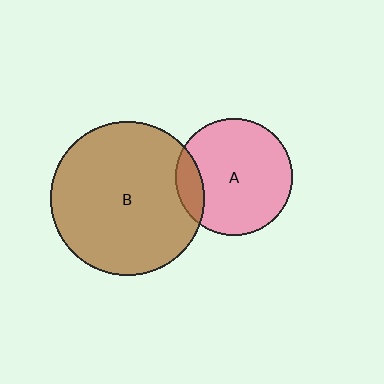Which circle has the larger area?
Circle B (brown).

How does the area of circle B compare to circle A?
Approximately 1.7 times.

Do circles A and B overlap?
Yes.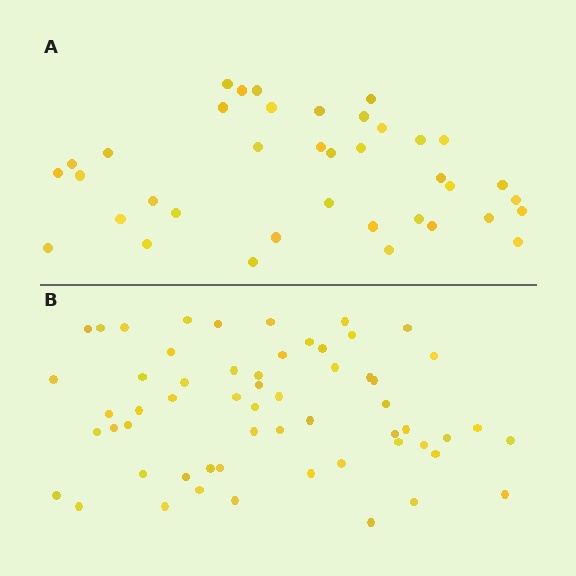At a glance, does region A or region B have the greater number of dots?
Region B (the bottom region) has more dots.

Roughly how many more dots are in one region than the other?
Region B has approximately 20 more dots than region A.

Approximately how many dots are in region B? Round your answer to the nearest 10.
About 60 dots. (The exact count is 58, which rounds to 60.)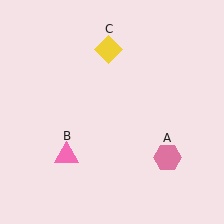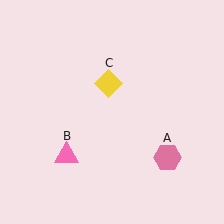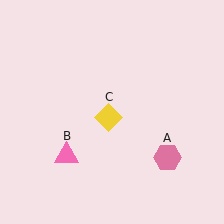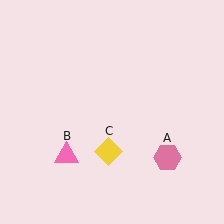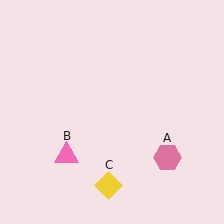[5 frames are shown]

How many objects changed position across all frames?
1 object changed position: yellow diamond (object C).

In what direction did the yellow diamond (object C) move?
The yellow diamond (object C) moved down.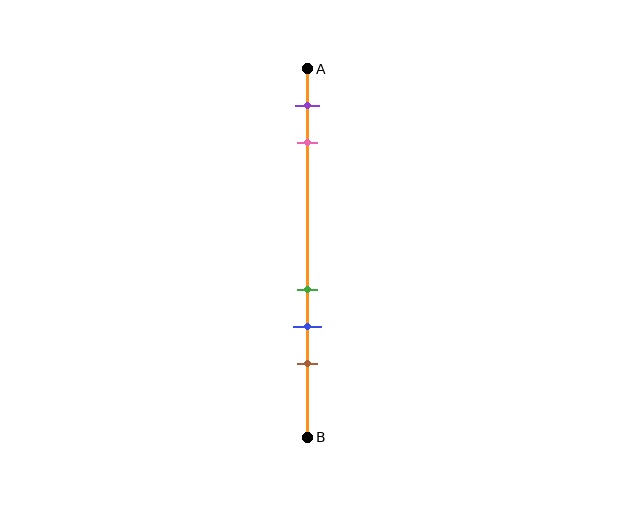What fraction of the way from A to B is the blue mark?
The blue mark is approximately 70% (0.7) of the way from A to B.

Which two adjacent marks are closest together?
The green and blue marks are the closest adjacent pair.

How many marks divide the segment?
There are 5 marks dividing the segment.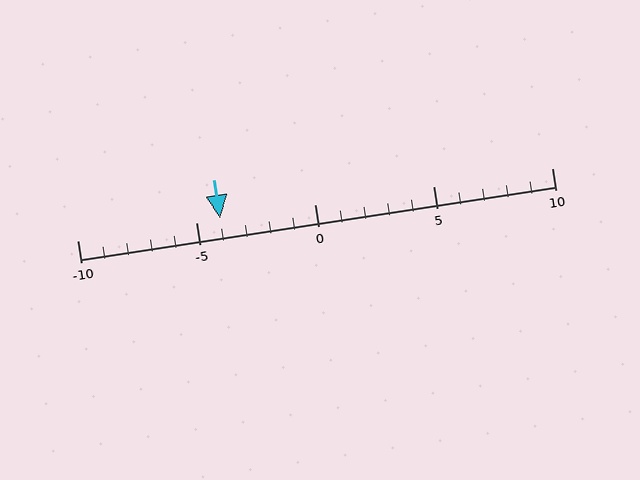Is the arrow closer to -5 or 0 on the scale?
The arrow is closer to -5.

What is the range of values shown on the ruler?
The ruler shows values from -10 to 10.